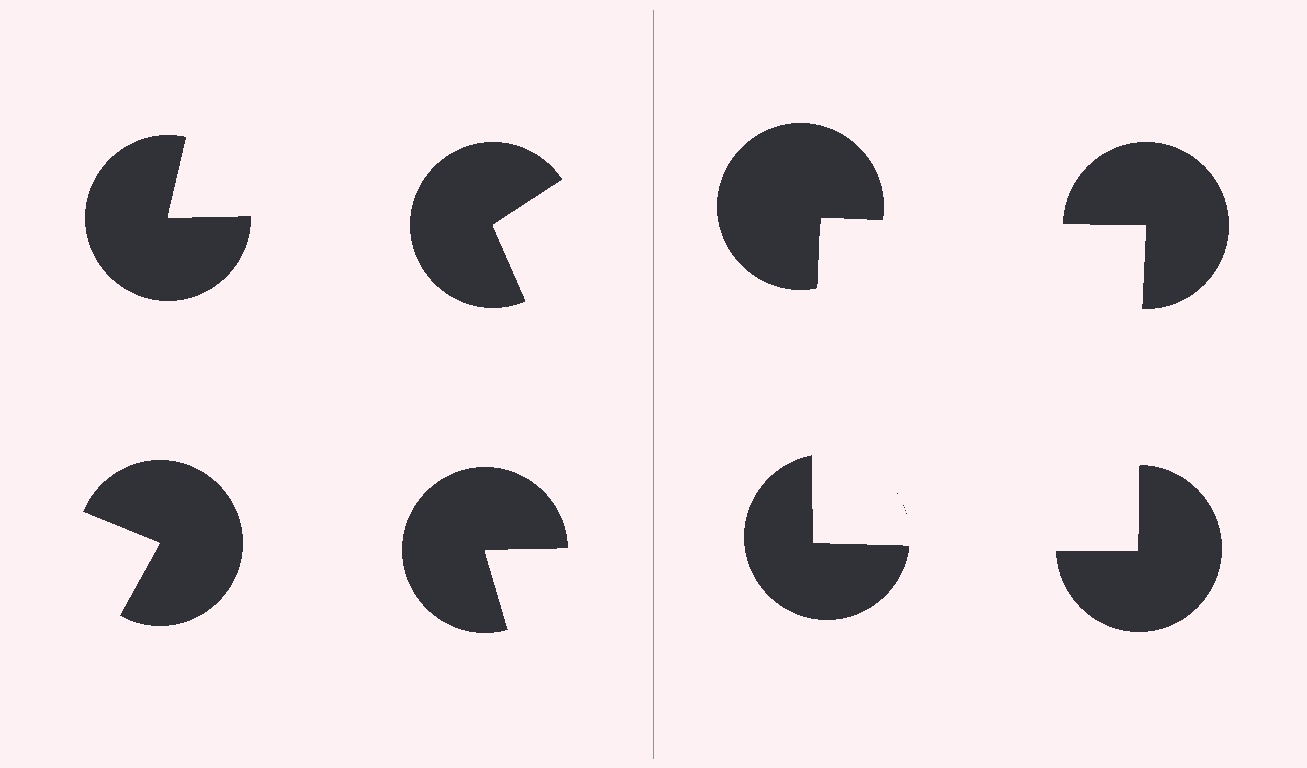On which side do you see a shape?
An illusory square appears on the right side. On the left side the wedge cuts are rotated, so no coherent shape forms.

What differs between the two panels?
The pac-man discs are positioned identically on both sides; only the wedge orientations differ. On the right they align to a square; on the left they are misaligned.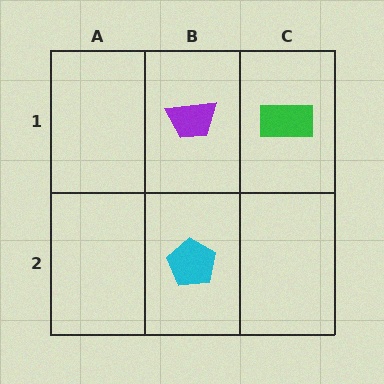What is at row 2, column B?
A cyan pentagon.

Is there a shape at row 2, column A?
No, that cell is empty.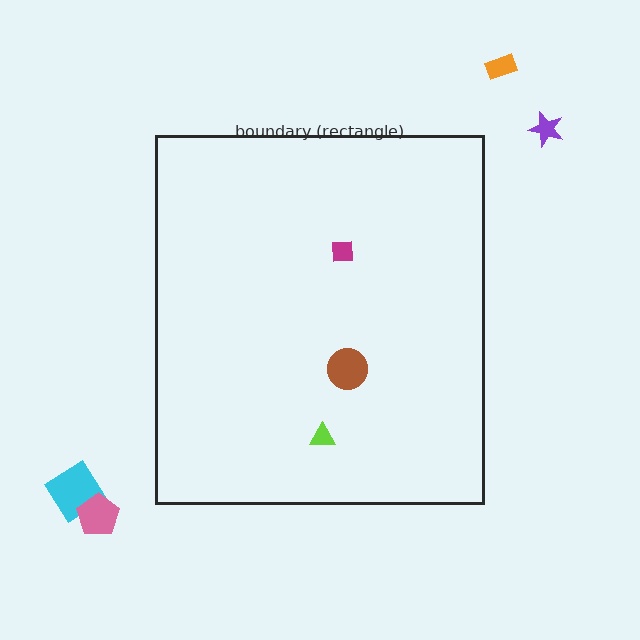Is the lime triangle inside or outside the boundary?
Inside.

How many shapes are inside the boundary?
3 inside, 4 outside.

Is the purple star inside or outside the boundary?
Outside.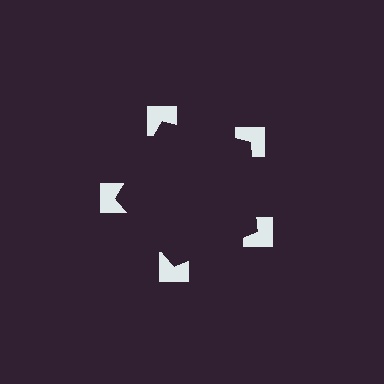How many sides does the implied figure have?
5 sides.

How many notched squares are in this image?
There are 5 — one at each vertex of the illusory pentagon.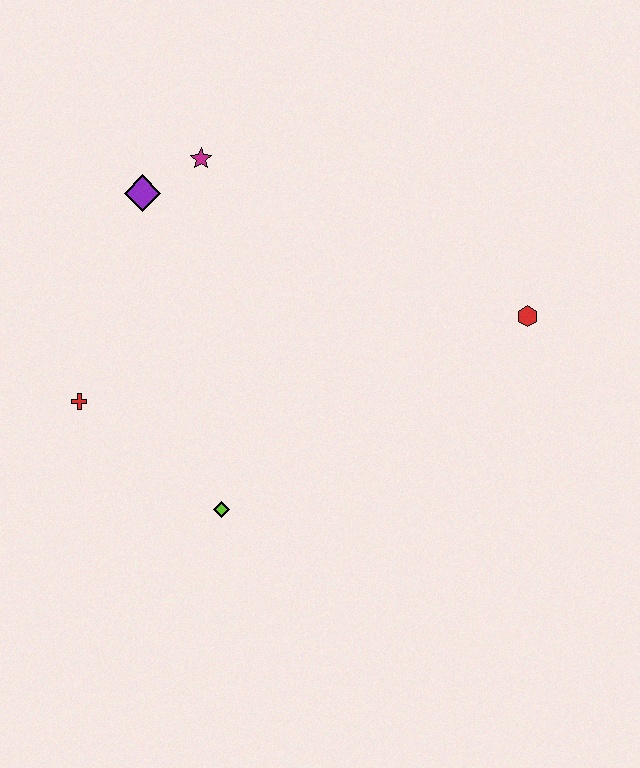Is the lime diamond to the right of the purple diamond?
Yes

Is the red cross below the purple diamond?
Yes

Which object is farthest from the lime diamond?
The red hexagon is farthest from the lime diamond.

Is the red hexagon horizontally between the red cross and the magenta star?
No